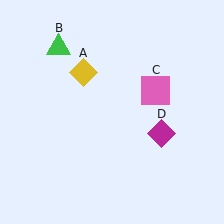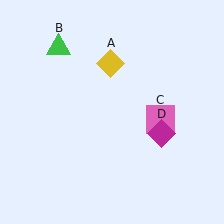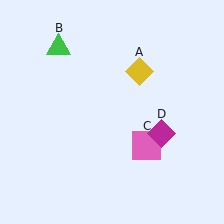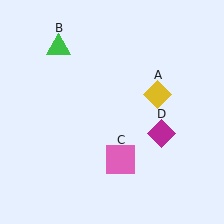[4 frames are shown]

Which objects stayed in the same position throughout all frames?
Green triangle (object B) and magenta diamond (object D) remained stationary.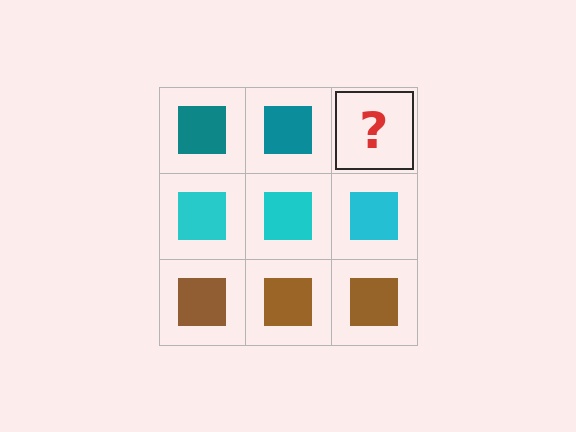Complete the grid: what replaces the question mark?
The question mark should be replaced with a teal square.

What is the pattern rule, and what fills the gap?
The rule is that each row has a consistent color. The gap should be filled with a teal square.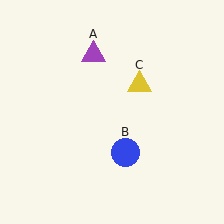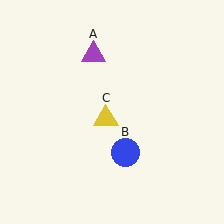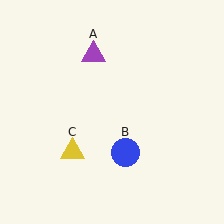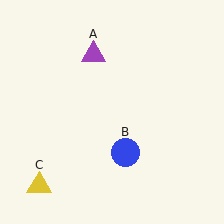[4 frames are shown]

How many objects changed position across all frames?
1 object changed position: yellow triangle (object C).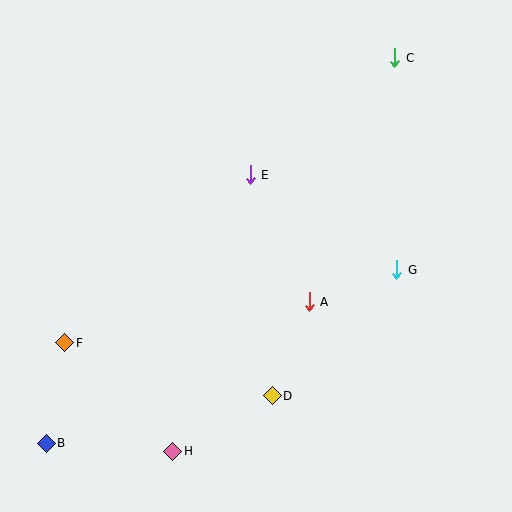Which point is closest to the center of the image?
Point A at (309, 302) is closest to the center.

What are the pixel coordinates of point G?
Point G is at (397, 270).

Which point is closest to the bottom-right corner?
Point D is closest to the bottom-right corner.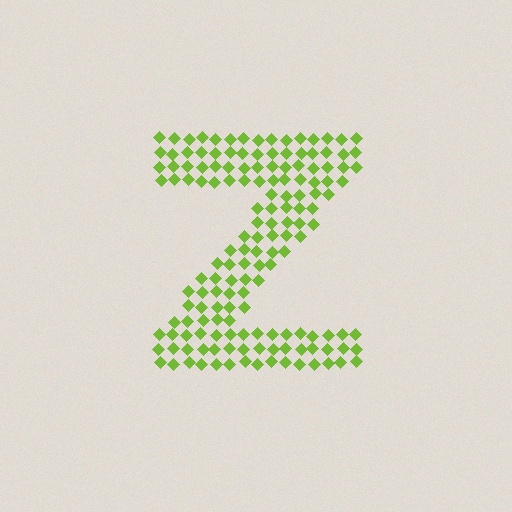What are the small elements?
The small elements are diamonds.